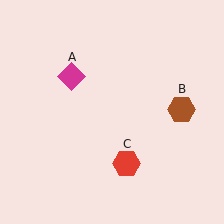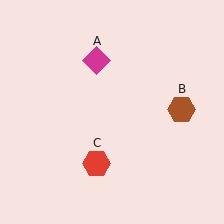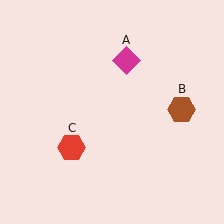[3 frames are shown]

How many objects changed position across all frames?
2 objects changed position: magenta diamond (object A), red hexagon (object C).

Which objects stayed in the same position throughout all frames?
Brown hexagon (object B) remained stationary.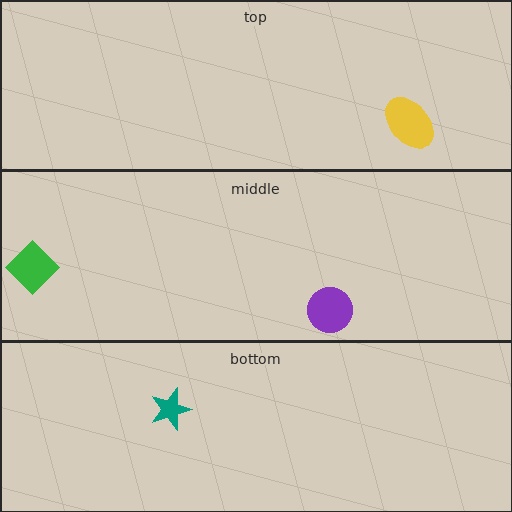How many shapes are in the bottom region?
1.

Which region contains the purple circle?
The middle region.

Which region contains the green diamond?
The middle region.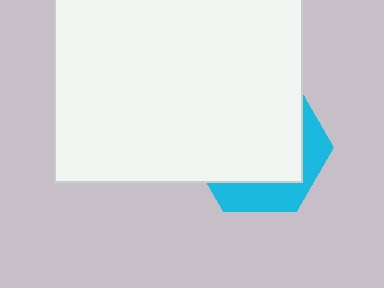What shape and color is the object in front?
The object in front is a white square.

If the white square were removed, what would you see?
You would see the complete cyan hexagon.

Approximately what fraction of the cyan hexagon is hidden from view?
Roughly 71% of the cyan hexagon is hidden behind the white square.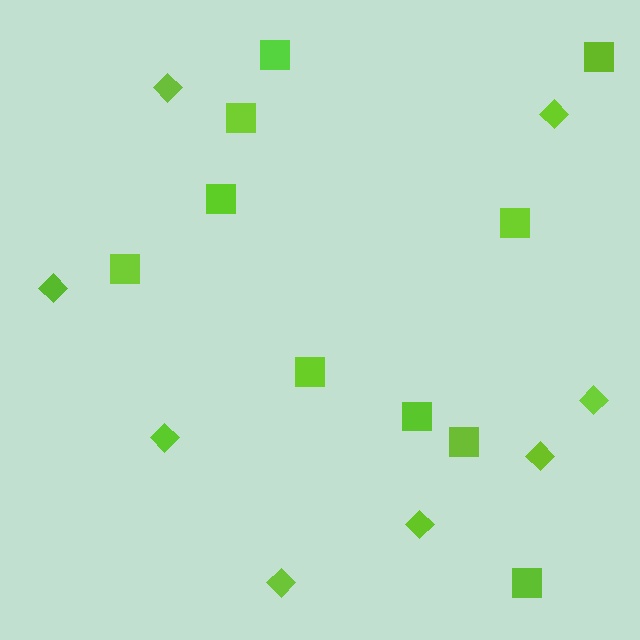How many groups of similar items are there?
There are 2 groups: one group of squares (10) and one group of diamonds (8).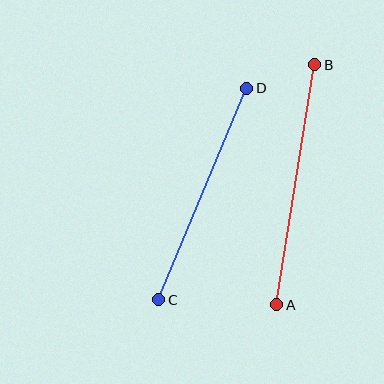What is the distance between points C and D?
The distance is approximately 229 pixels.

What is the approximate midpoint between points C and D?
The midpoint is at approximately (203, 194) pixels.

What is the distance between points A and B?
The distance is approximately 243 pixels.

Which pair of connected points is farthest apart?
Points A and B are farthest apart.